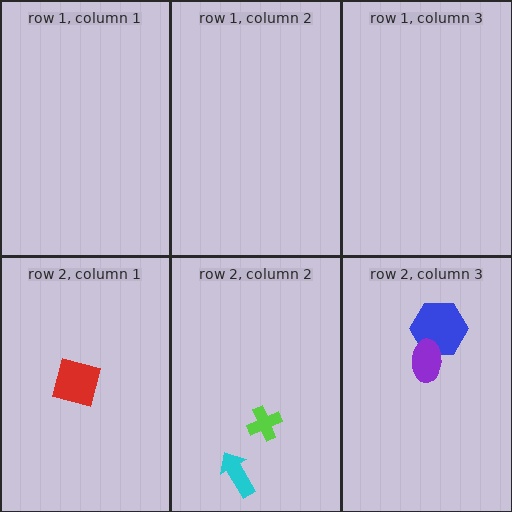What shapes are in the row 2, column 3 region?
The blue hexagon, the purple ellipse.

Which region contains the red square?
The row 2, column 1 region.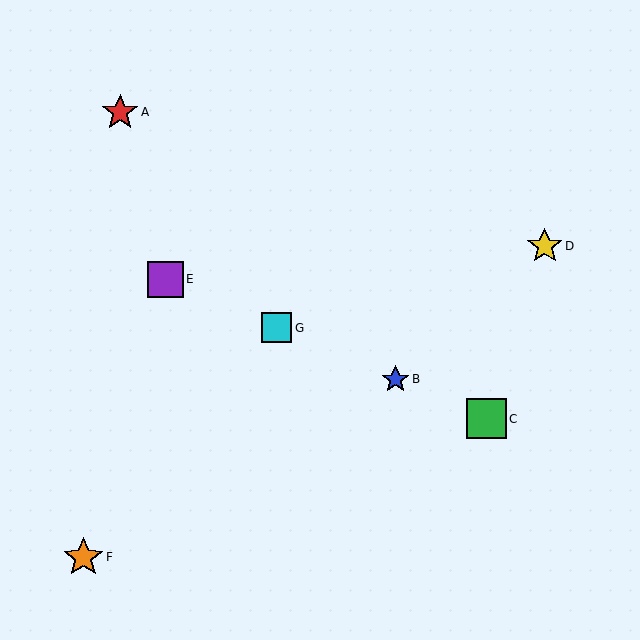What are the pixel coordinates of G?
Object G is at (277, 328).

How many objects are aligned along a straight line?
4 objects (B, C, E, G) are aligned along a straight line.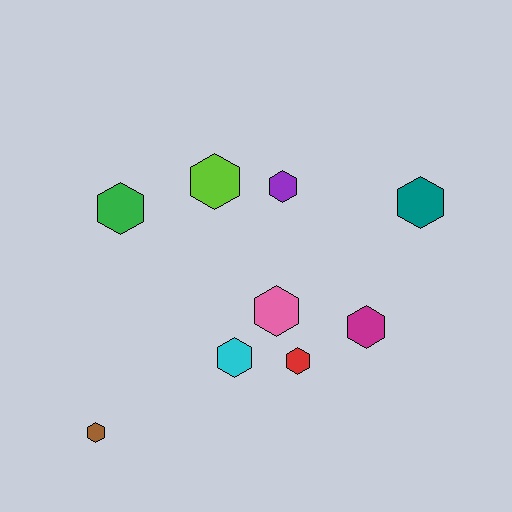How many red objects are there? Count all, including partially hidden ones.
There is 1 red object.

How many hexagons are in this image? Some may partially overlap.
There are 9 hexagons.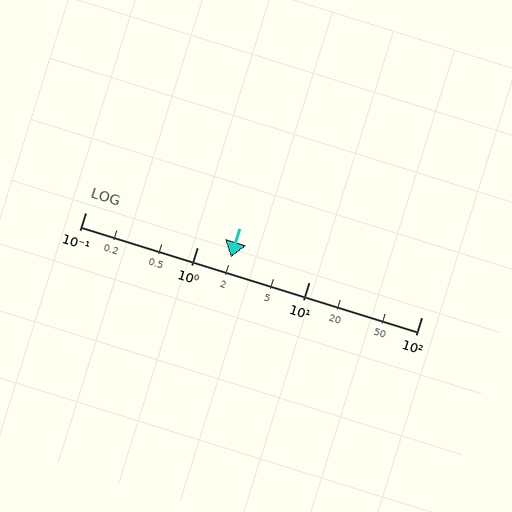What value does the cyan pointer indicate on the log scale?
The pointer indicates approximately 2.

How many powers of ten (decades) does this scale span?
The scale spans 3 decades, from 0.1 to 100.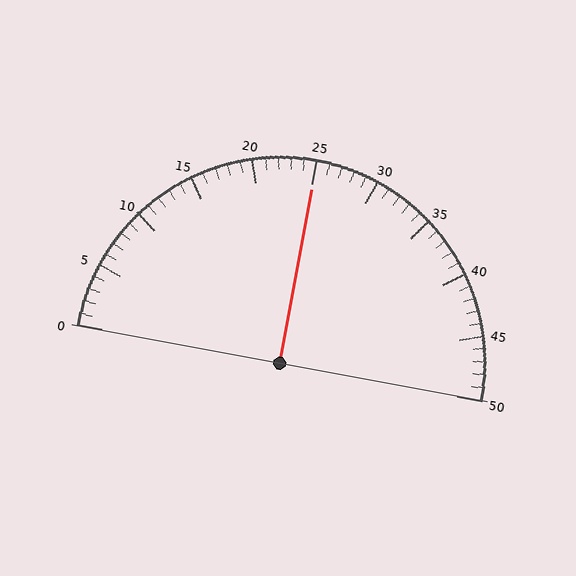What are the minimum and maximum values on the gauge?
The gauge ranges from 0 to 50.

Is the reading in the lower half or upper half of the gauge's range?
The reading is in the upper half of the range (0 to 50).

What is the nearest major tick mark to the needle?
The nearest major tick mark is 25.